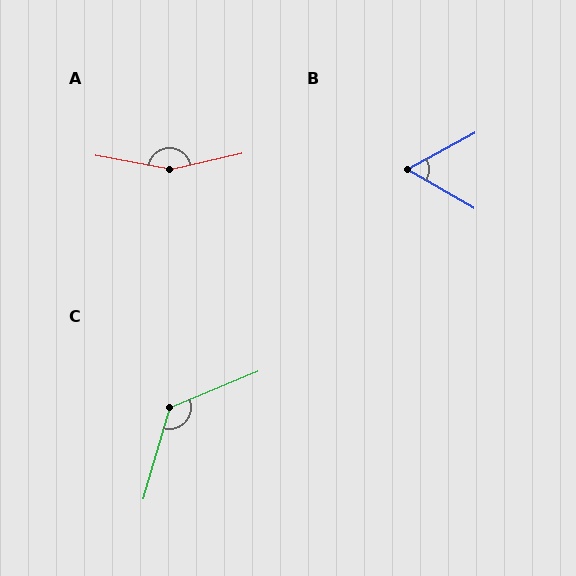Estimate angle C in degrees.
Approximately 128 degrees.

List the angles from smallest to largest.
B (58°), C (128°), A (157°).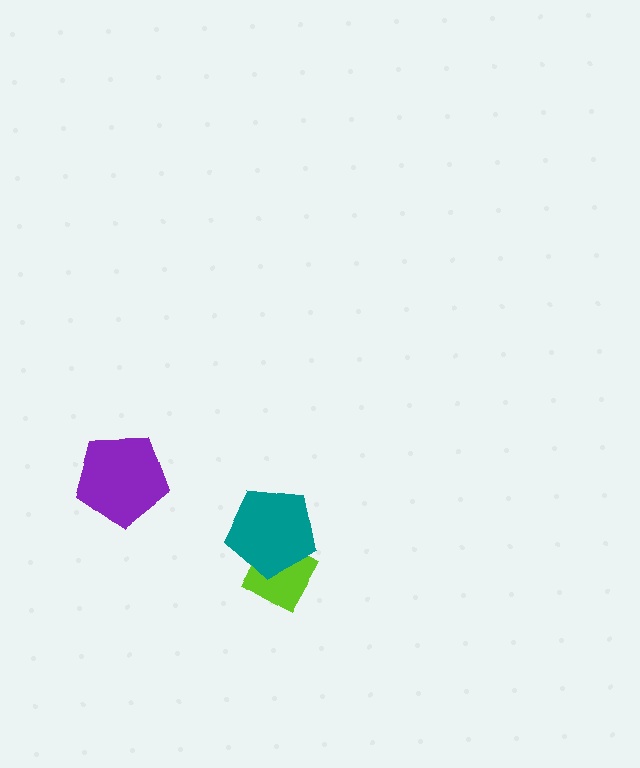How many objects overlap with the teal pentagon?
1 object overlaps with the teal pentagon.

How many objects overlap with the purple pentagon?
0 objects overlap with the purple pentagon.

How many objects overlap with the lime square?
1 object overlaps with the lime square.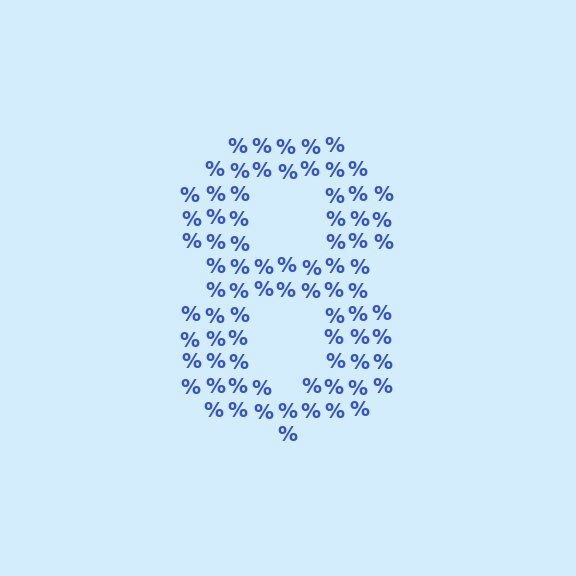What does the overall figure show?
The overall figure shows the digit 8.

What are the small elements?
The small elements are percent signs.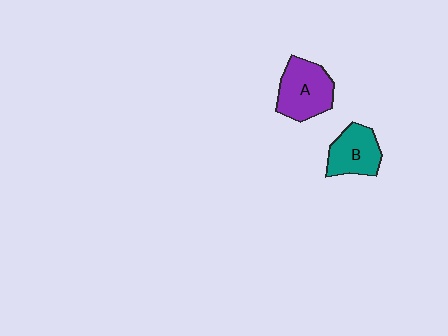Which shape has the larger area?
Shape A (purple).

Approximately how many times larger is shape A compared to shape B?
Approximately 1.2 times.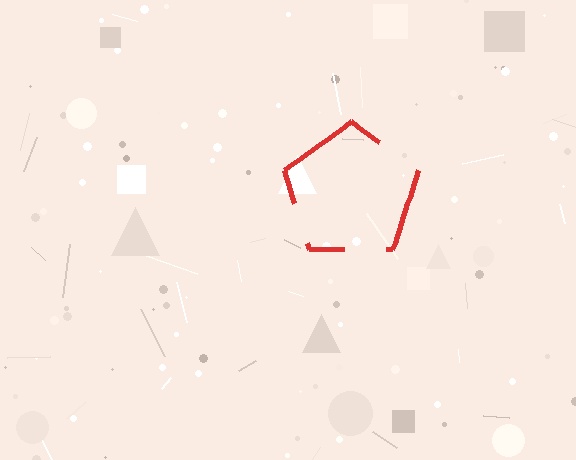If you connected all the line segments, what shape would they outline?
They would outline a pentagon.